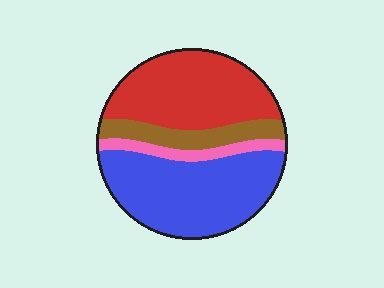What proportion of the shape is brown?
Brown takes up about one eighth (1/8) of the shape.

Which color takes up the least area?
Pink, at roughly 10%.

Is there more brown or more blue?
Blue.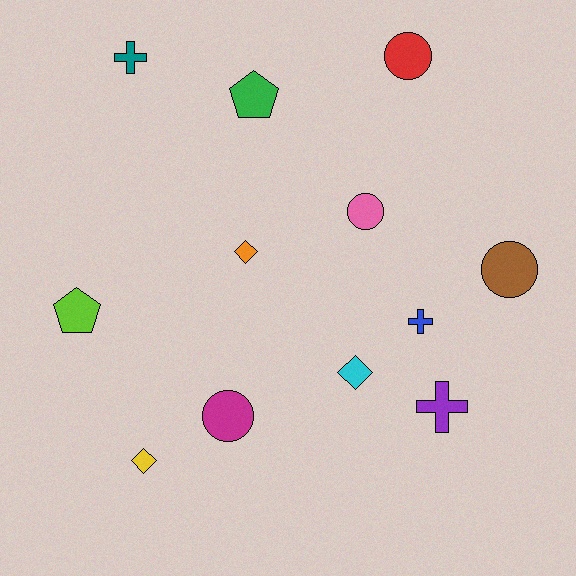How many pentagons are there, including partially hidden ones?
There are 2 pentagons.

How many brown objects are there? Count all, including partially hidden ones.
There is 1 brown object.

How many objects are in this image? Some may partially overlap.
There are 12 objects.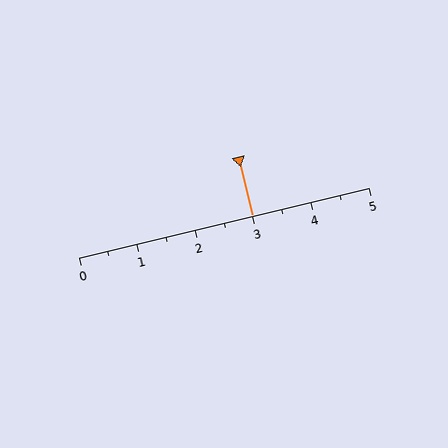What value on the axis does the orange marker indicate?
The marker indicates approximately 3.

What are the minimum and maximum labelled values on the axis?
The axis runs from 0 to 5.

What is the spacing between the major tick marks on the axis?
The major ticks are spaced 1 apart.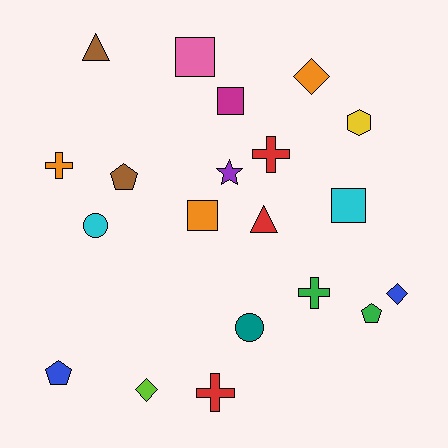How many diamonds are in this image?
There are 3 diamonds.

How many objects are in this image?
There are 20 objects.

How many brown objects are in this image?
There are 2 brown objects.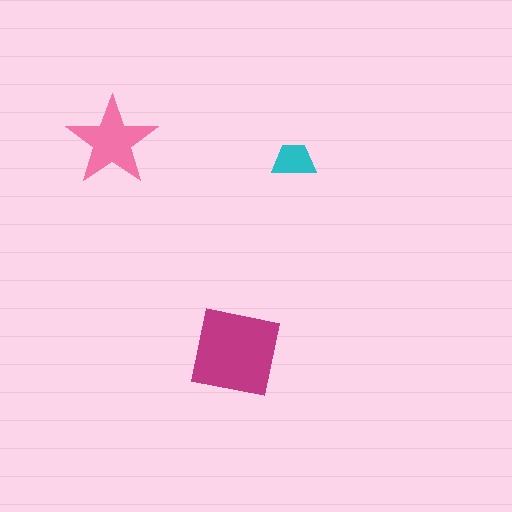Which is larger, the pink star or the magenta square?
The magenta square.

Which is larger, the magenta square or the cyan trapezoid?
The magenta square.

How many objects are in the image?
There are 3 objects in the image.